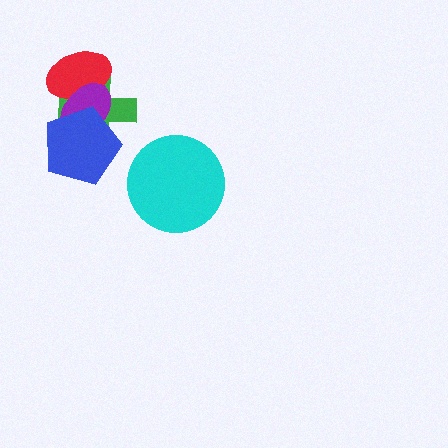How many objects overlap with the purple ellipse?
3 objects overlap with the purple ellipse.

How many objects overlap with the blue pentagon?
2 objects overlap with the blue pentagon.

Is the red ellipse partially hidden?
Yes, it is partially covered by another shape.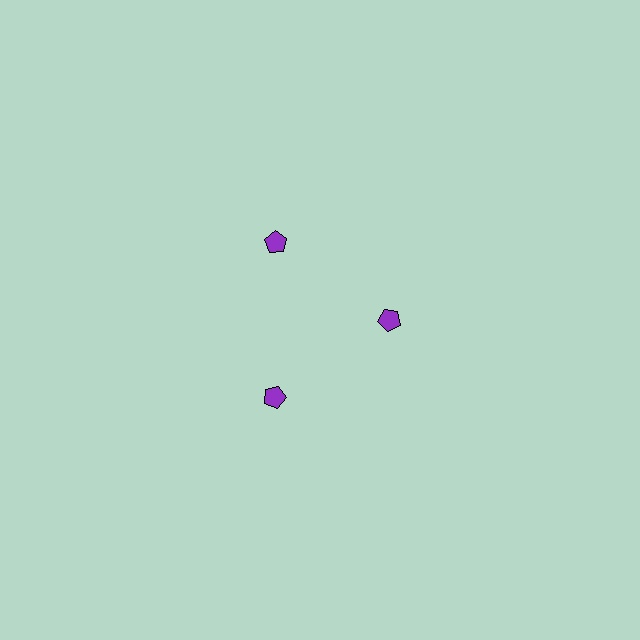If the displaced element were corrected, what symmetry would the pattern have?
It would have 3-fold rotational symmetry — the pattern would map onto itself every 120 degrees.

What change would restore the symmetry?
The symmetry would be restored by moving it outward, back onto the ring so that all 3 pentagons sit at equal angles and equal distance from the center.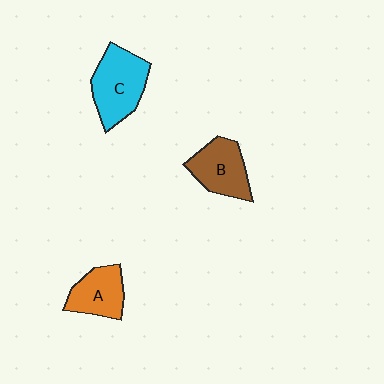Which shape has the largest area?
Shape C (cyan).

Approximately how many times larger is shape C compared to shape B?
Approximately 1.2 times.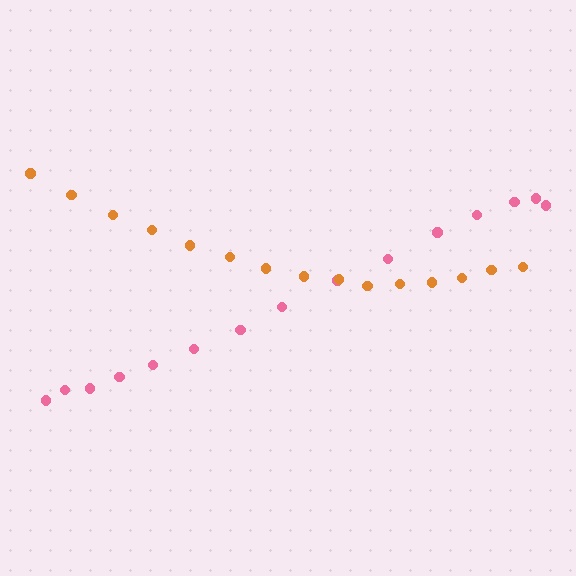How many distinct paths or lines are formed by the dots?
There are 2 distinct paths.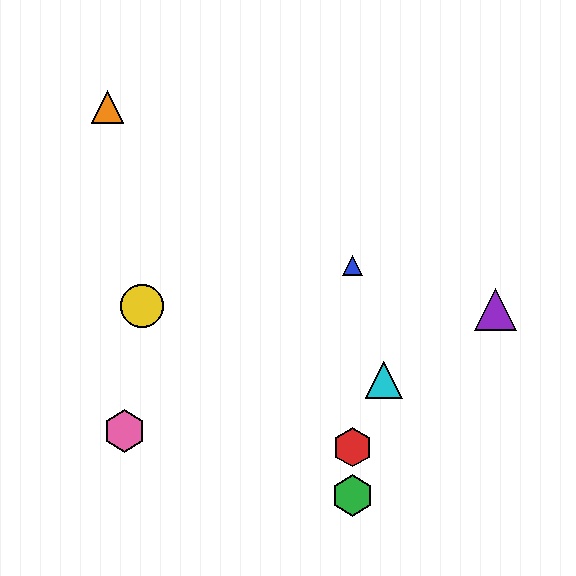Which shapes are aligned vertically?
The red hexagon, the blue triangle, the green hexagon are aligned vertically.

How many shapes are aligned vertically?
3 shapes (the red hexagon, the blue triangle, the green hexagon) are aligned vertically.